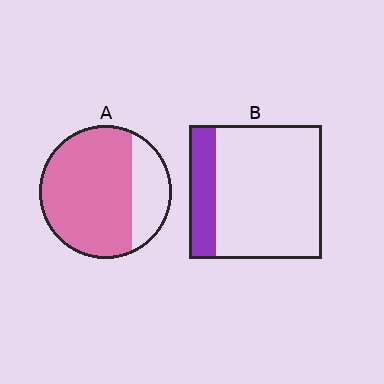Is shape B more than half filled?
No.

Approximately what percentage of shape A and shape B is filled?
A is approximately 75% and B is approximately 20%.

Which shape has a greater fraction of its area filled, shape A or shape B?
Shape A.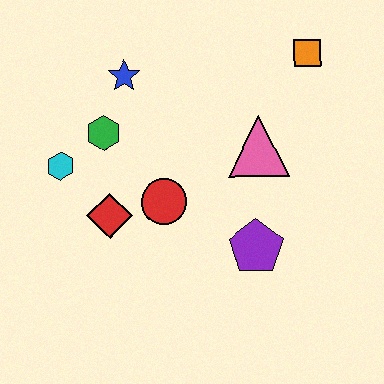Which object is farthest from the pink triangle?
The cyan hexagon is farthest from the pink triangle.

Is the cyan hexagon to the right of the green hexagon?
No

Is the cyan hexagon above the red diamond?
Yes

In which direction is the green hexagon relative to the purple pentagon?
The green hexagon is to the left of the purple pentagon.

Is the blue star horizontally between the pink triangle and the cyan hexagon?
Yes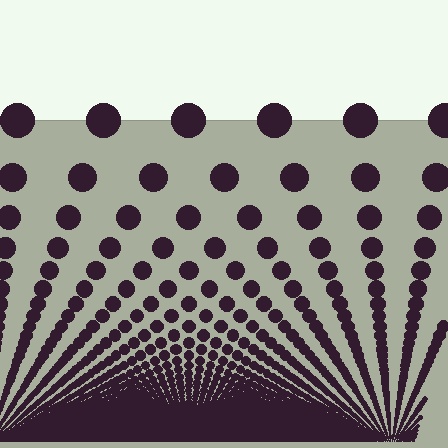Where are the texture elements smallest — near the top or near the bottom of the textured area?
Near the bottom.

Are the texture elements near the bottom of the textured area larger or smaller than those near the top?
Smaller. The gradient is inverted — elements near the bottom are smaller and denser.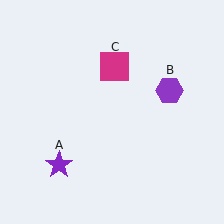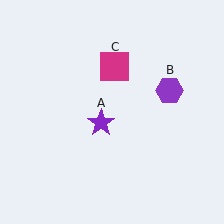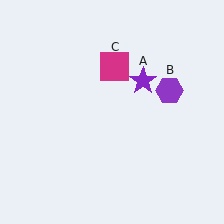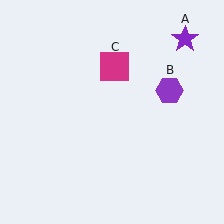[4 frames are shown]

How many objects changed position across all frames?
1 object changed position: purple star (object A).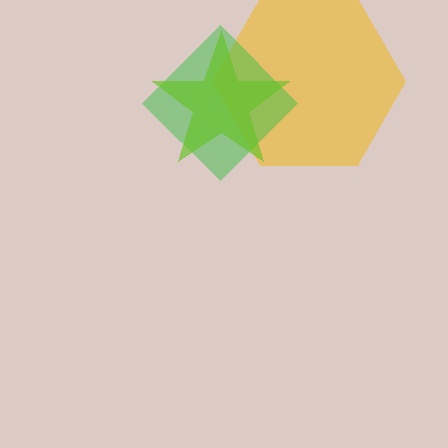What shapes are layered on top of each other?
The layered shapes are: a yellow hexagon, a green diamond, a lime star.